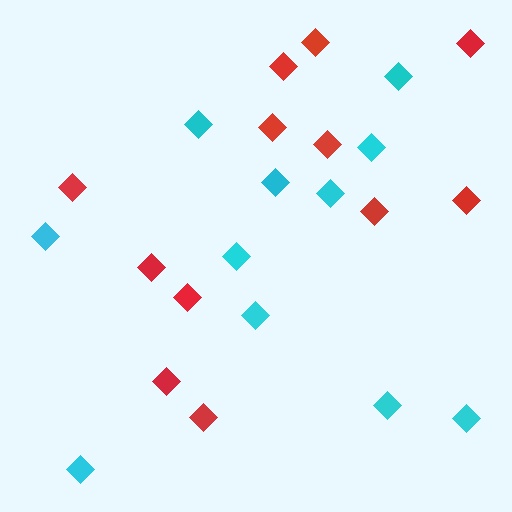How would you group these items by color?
There are 2 groups: one group of red diamonds (12) and one group of cyan diamonds (11).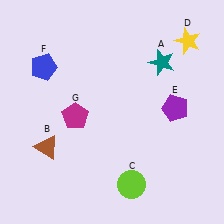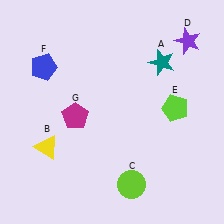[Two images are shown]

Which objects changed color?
B changed from brown to yellow. D changed from yellow to purple. E changed from purple to lime.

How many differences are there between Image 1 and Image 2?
There are 3 differences between the two images.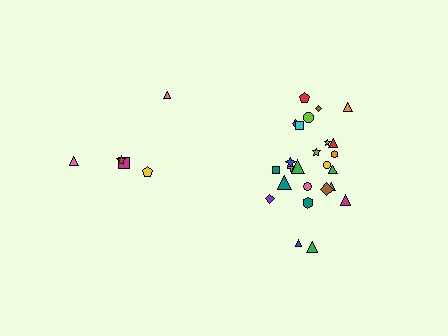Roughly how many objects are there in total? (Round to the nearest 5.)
Roughly 30 objects in total.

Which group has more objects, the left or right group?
The right group.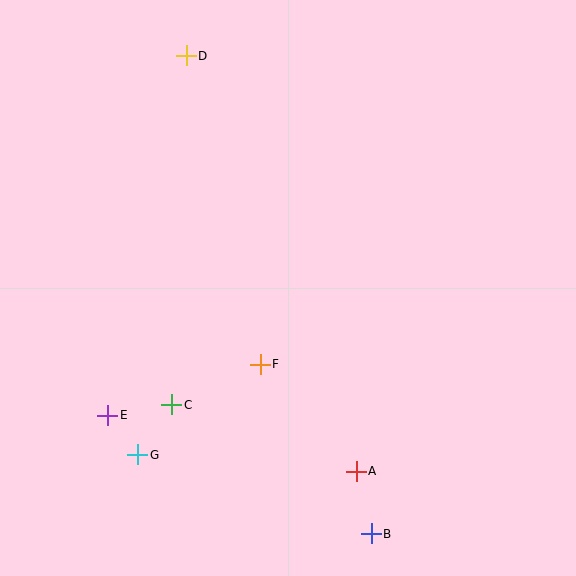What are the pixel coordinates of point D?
Point D is at (186, 56).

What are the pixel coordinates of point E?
Point E is at (108, 415).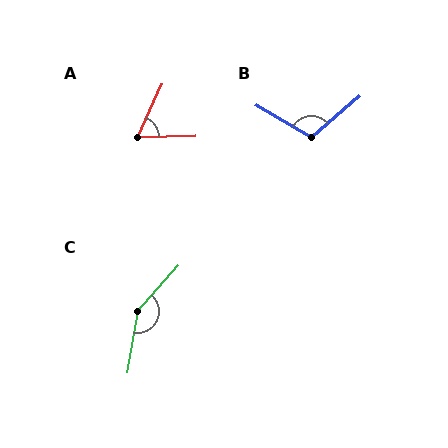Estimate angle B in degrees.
Approximately 109 degrees.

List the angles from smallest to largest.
A (64°), B (109°), C (148°).